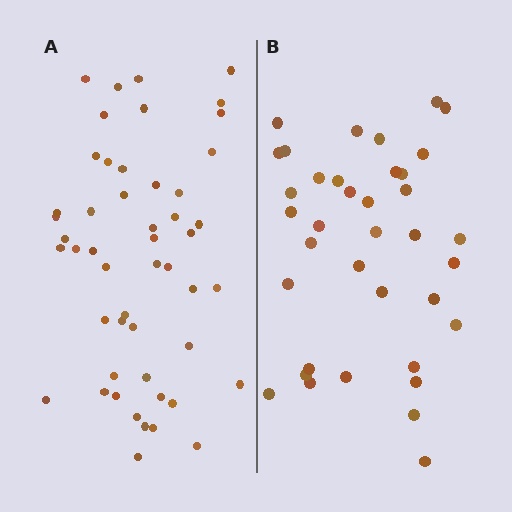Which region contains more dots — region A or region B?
Region A (the left region) has more dots.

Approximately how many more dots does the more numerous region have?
Region A has approximately 15 more dots than region B.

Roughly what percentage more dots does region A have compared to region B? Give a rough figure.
About 35% more.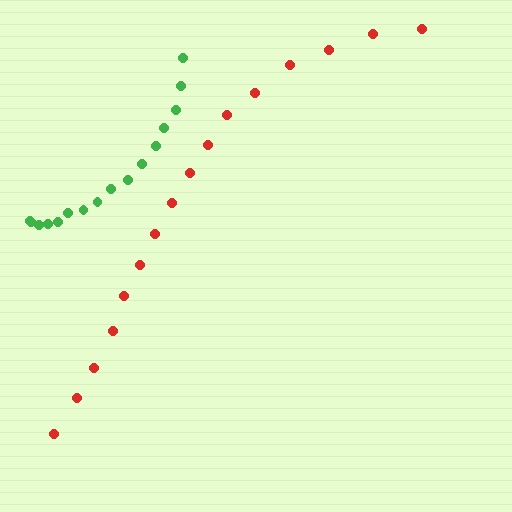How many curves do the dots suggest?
There are 2 distinct paths.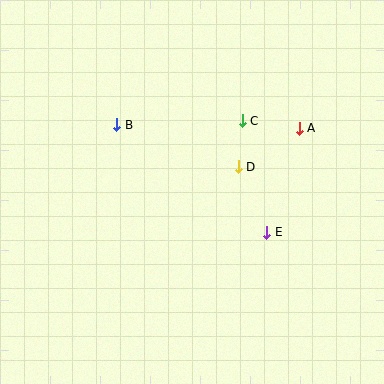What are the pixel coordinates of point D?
Point D is at (238, 167).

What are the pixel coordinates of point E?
Point E is at (267, 232).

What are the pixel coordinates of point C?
Point C is at (242, 121).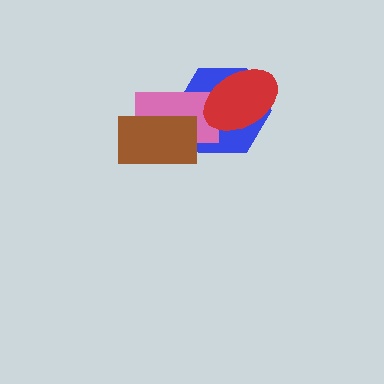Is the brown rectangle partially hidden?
No, no other shape covers it.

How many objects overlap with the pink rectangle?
3 objects overlap with the pink rectangle.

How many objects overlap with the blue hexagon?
3 objects overlap with the blue hexagon.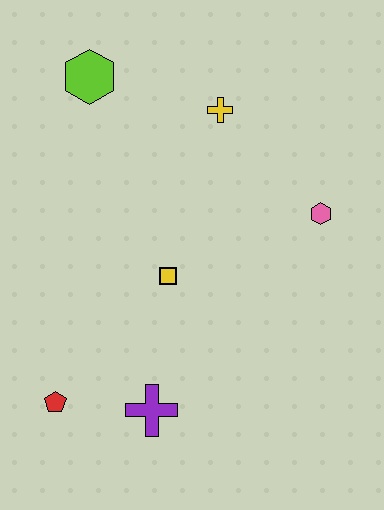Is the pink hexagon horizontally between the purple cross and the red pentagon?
No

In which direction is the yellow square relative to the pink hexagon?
The yellow square is to the left of the pink hexagon.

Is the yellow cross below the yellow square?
No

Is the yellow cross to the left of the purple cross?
No